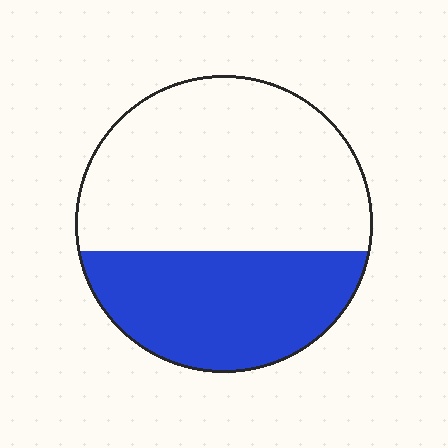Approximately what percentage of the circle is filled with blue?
Approximately 40%.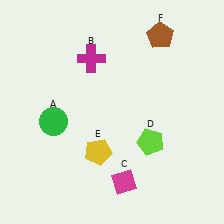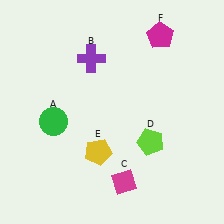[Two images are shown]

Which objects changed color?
B changed from magenta to purple. F changed from brown to magenta.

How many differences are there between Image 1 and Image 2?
There are 2 differences between the two images.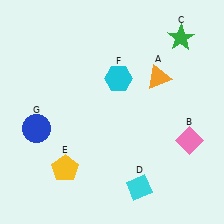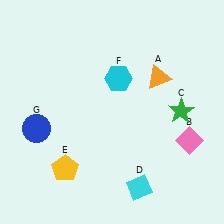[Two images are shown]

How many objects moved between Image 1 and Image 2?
1 object moved between the two images.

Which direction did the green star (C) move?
The green star (C) moved down.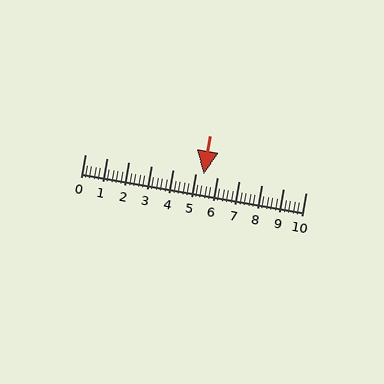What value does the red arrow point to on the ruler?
The red arrow points to approximately 5.4.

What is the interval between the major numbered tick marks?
The major tick marks are spaced 1 units apart.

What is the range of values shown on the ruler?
The ruler shows values from 0 to 10.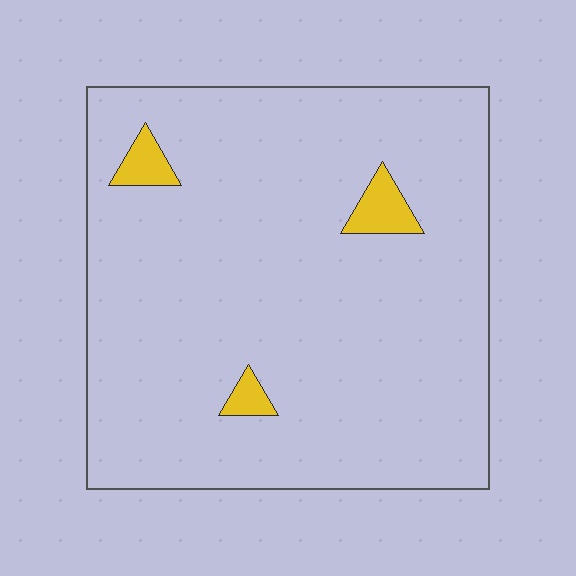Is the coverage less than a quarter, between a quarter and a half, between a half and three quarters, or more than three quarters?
Less than a quarter.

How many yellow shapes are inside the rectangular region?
3.